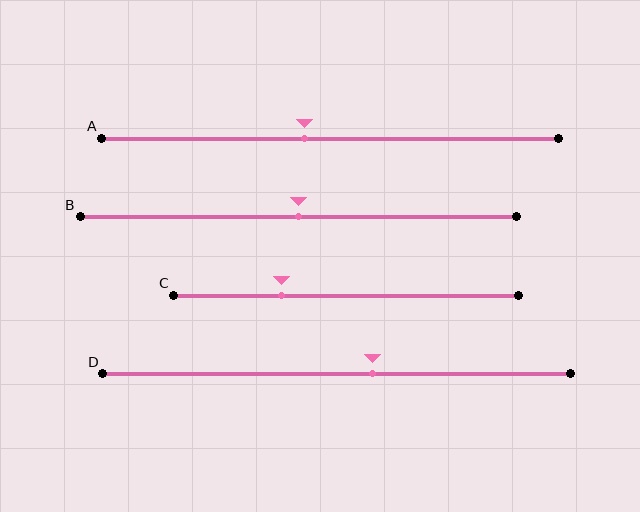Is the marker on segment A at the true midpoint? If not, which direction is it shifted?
No, the marker on segment A is shifted to the left by about 6% of the segment length.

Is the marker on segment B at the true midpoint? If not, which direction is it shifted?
Yes, the marker on segment B is at the true midpoint.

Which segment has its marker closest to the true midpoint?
Segment B has its marker closest to the true midpoint.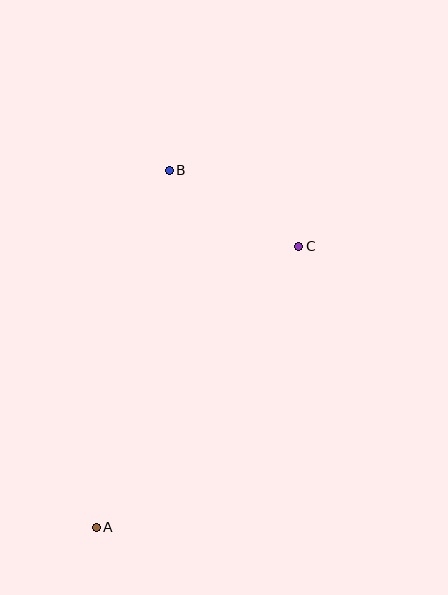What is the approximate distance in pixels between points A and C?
The distance between A and C is approximately 346 pixels.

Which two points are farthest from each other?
Points A and B are farthest from each other.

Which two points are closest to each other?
Points B and C are closest to each other.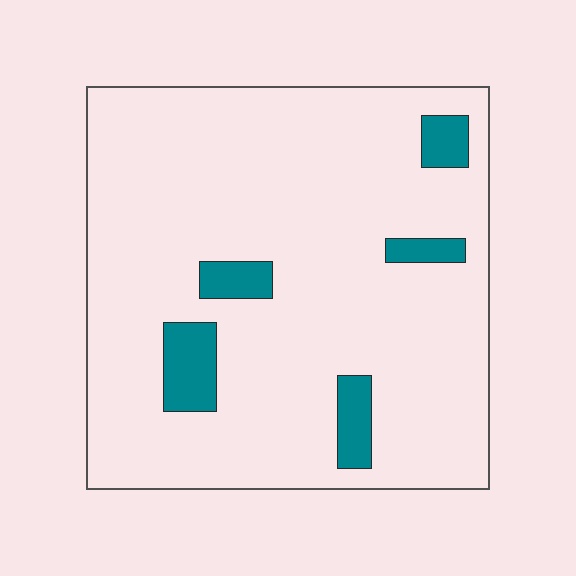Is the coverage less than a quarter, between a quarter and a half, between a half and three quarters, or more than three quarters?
Less than a quarter.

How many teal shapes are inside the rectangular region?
5.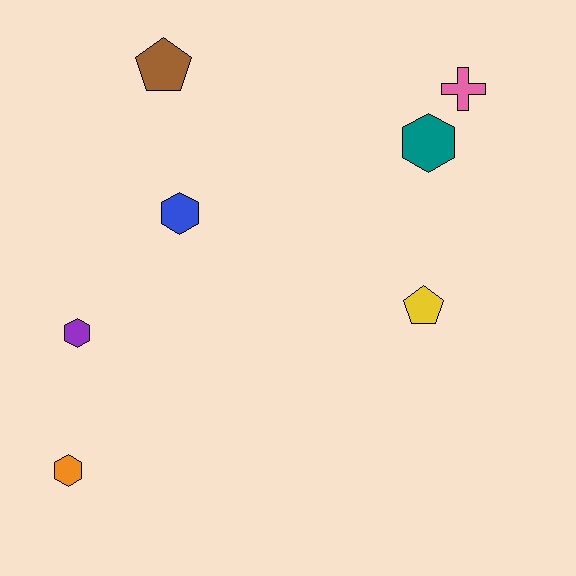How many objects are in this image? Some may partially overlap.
There are 7 objects.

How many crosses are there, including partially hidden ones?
There is 1 cross.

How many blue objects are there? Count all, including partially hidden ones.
There is 1 blue object.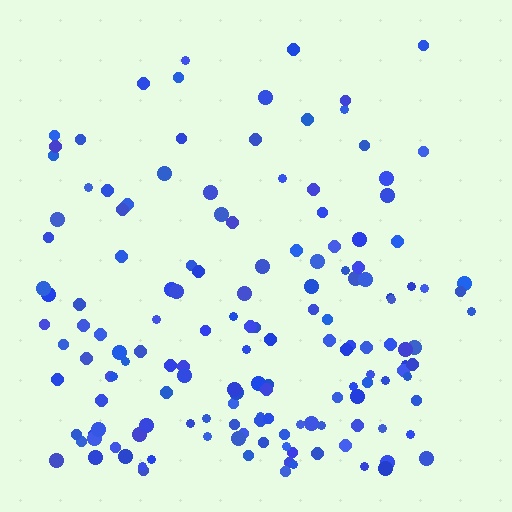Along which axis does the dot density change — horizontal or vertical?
Vertical.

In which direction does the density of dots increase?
From top to bottom, with the bottom side densest.